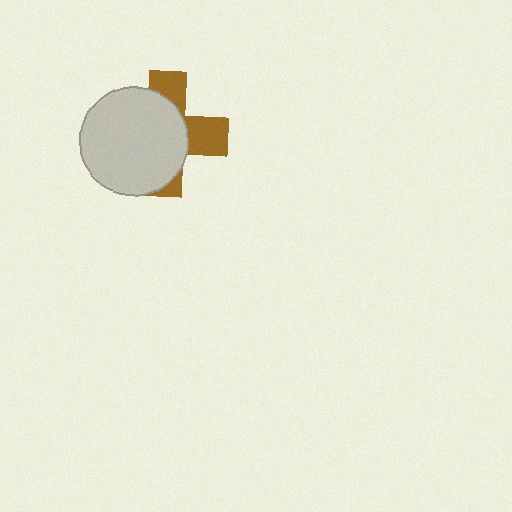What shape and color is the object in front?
The object in front is a light gray circle.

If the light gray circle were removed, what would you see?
You would see the complete brown cross.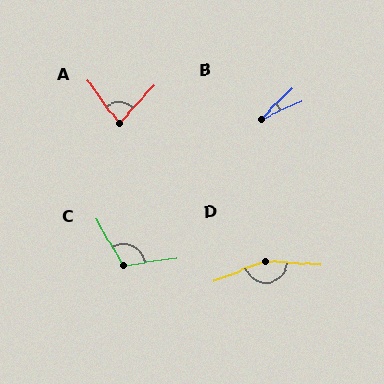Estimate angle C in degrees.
Approximately 111 degrees.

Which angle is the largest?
D, at approximately 155 degrees.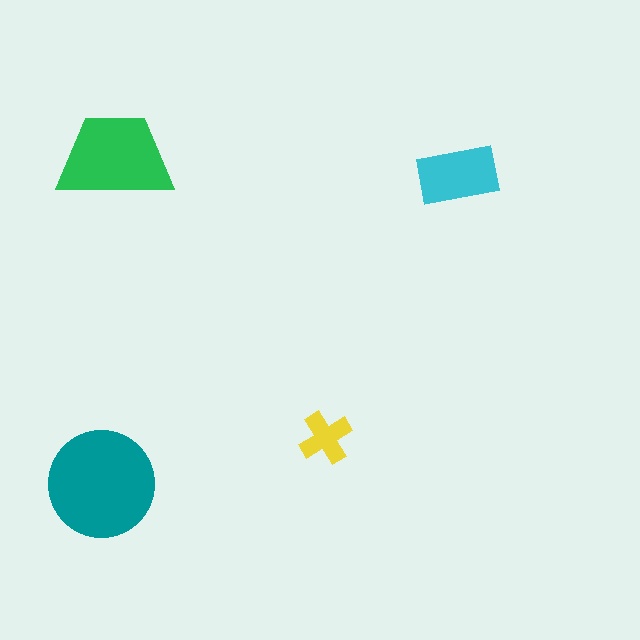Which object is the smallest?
The yellow cross.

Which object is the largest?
The teal circle.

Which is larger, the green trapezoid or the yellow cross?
The green trapezoid.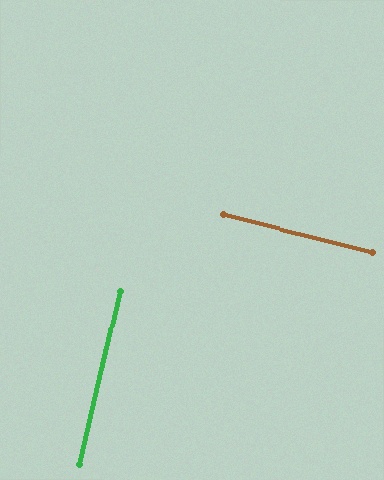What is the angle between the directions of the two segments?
Approximately 89 degrees.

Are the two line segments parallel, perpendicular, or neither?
Perpendicular — they meet at approximately 89°.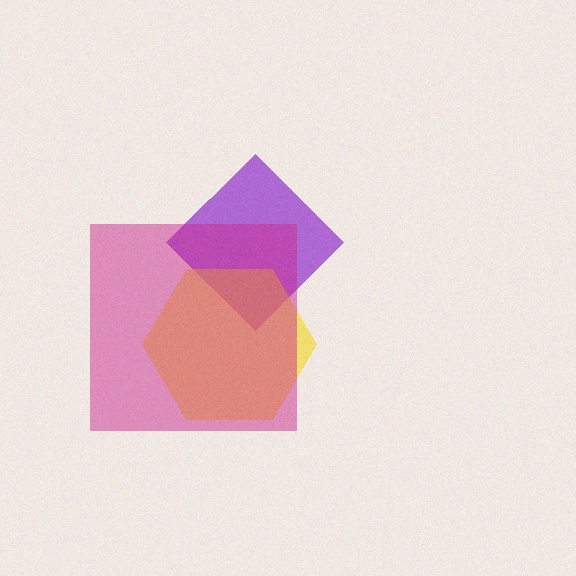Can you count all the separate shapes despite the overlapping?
Yes, there are 3 separate shapes.